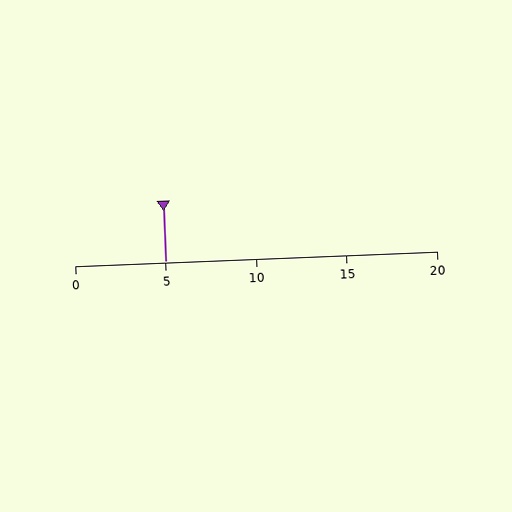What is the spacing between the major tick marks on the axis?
The major ticks are spaced 5 apart.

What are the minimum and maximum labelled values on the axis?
The axis runs from 0 to 20.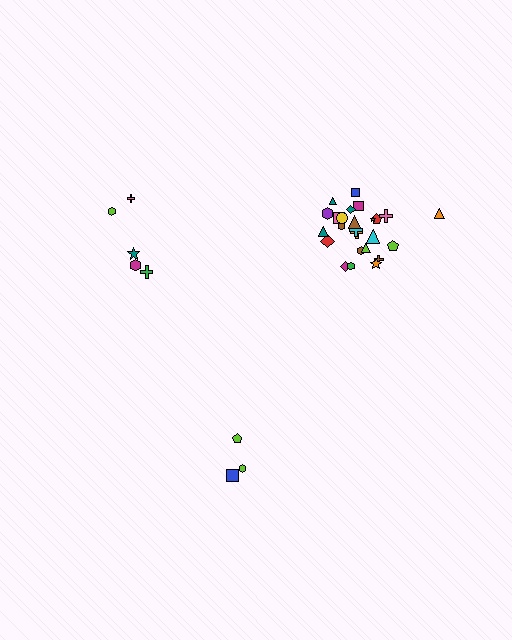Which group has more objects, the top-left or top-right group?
The top-right group.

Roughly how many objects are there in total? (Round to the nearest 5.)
Roughly 35 objects in total.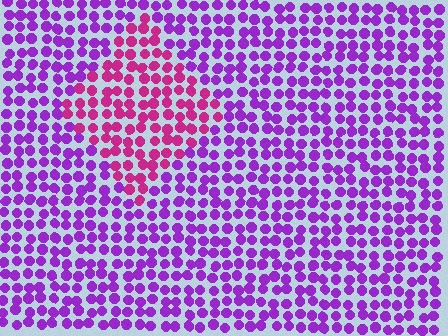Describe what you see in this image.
The image is filled with small purple elements in a uniform arrangement. A diamond-shaped region is visible where the elements are tinted to a slightly different hue, forming a subtle color boundary.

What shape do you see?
I see a diamond.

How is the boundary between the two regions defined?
The boundary is defined purely by a slight shift in hue (about 41 degrees). Spacing, size, and orientation are identical on both sides.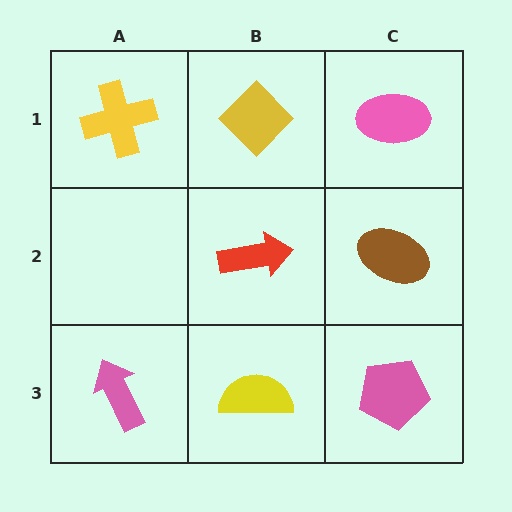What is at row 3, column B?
A yellow semicircle.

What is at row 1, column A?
A yellow cross.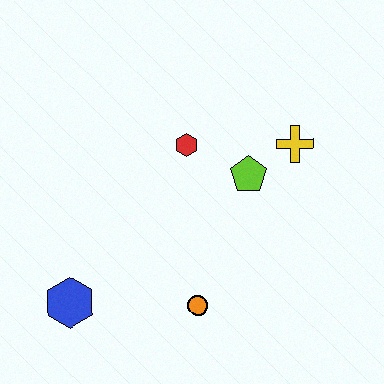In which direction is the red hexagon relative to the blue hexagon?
The red hexagon is above the blue hexagon.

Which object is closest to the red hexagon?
The lime pentagon is closest to the red hexagon.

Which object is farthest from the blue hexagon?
The yellow cross is farthest from the blue hexagon.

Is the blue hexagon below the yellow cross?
Yes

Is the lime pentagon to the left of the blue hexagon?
No